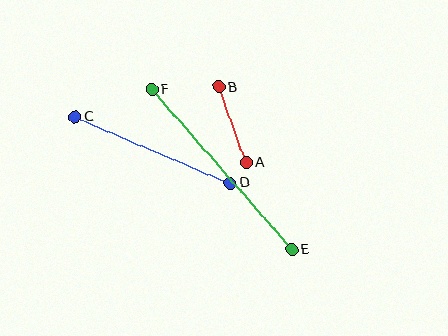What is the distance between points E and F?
The distance is approximately 212 pixels.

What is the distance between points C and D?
The distance is approximately 169 pixels.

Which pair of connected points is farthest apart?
Points E and F are farthest apart.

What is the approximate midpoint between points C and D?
The midpoint is at approximately (153, 150) pixels.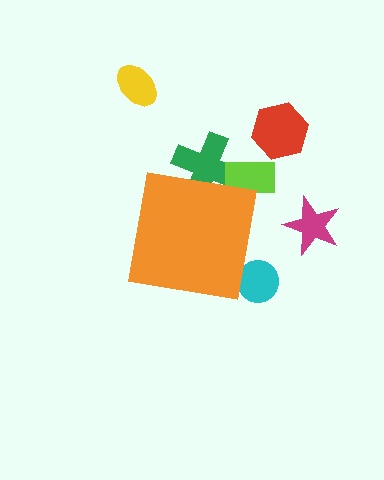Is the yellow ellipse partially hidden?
No, the yellow ellipse is fully visible.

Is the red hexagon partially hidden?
No, the red hexagon is fully visible.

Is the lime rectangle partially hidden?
Yes, the lime rectangle is partially hidden behind the orange square.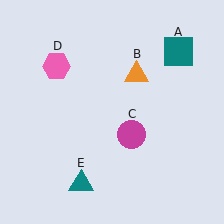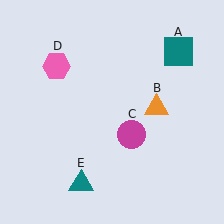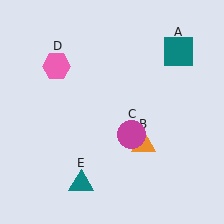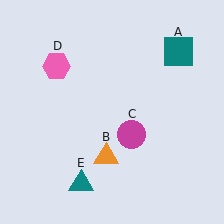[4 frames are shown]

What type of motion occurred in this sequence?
The orange triangle (object B) rotated clockwise around the center of the scene.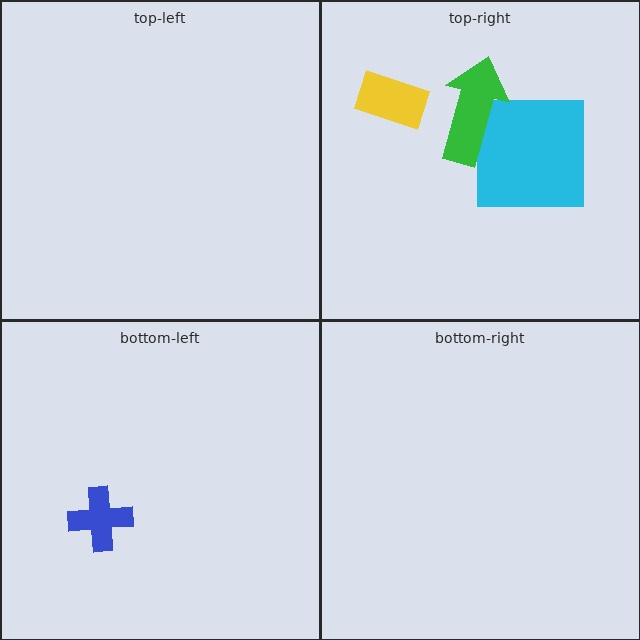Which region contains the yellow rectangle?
The top-right region.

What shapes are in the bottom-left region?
The blue cross.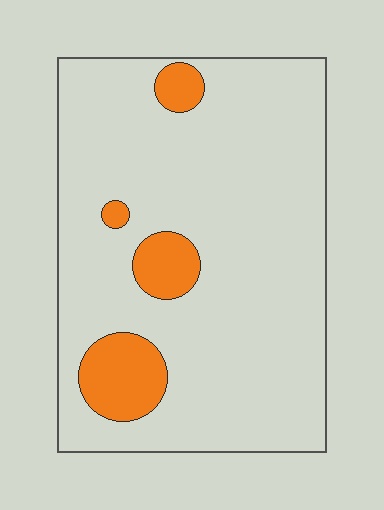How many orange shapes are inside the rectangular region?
4.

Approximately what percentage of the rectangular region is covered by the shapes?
Approximately 10%.